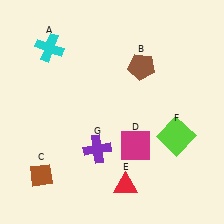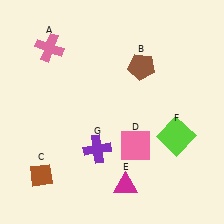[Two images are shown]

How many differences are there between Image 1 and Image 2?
There are 3 differences between the two images.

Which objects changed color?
A changed from cyan to pink. D changed from magenta to pink. E changed from red to magenta.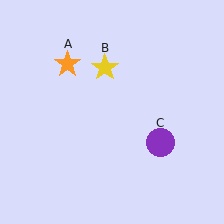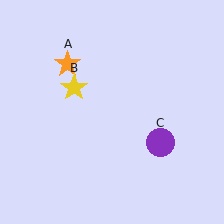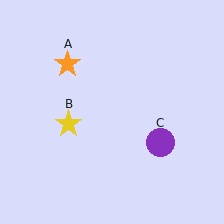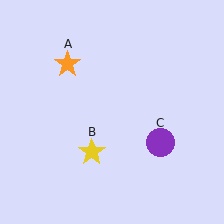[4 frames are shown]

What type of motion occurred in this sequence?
The yellow star (object B) rotated counterclockwise around the center of the scene.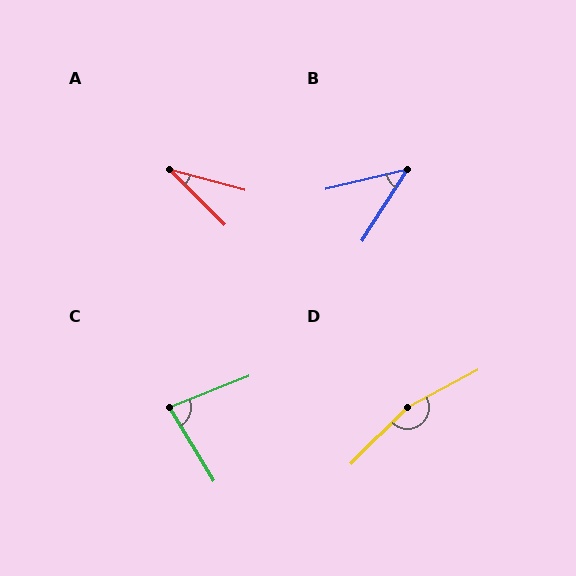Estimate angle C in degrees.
Approximately 80 degrees.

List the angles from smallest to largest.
A (30°), B (44°), C (80°), D (163°).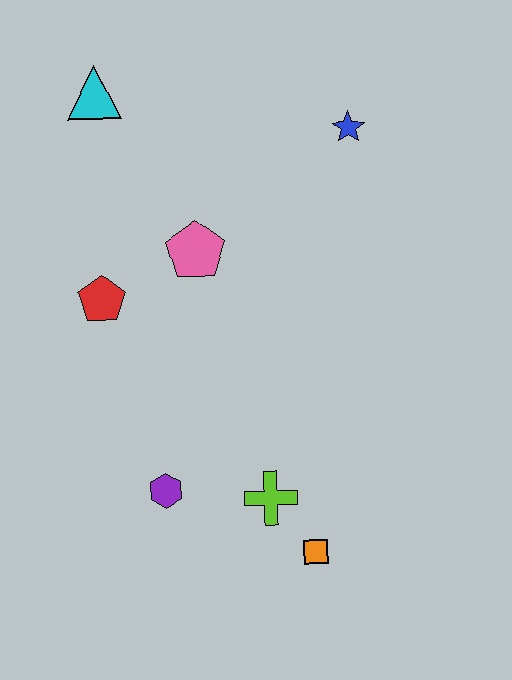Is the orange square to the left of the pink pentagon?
No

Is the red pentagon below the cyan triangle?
Yes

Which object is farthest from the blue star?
The orange square is farthest from the blue star.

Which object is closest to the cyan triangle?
The pink pentagon is closest to the cyan triangle.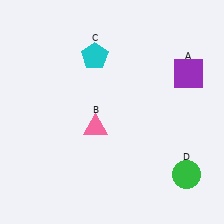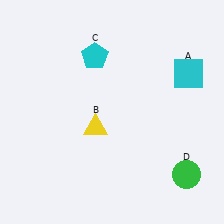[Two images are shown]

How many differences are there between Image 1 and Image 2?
There are 2 differences between the two images.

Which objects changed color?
A changed from purple to cyan. B changed from pink to yellow.